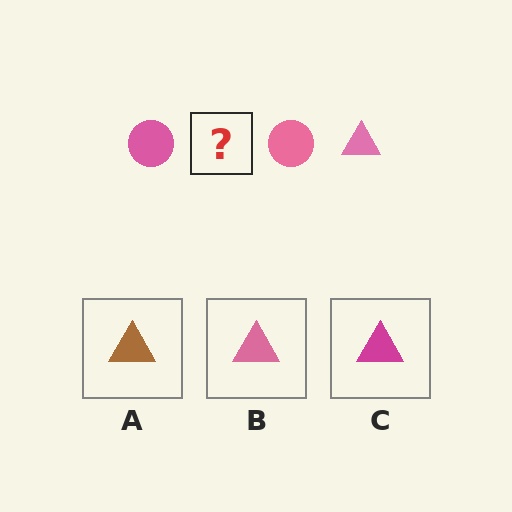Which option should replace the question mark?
Option B.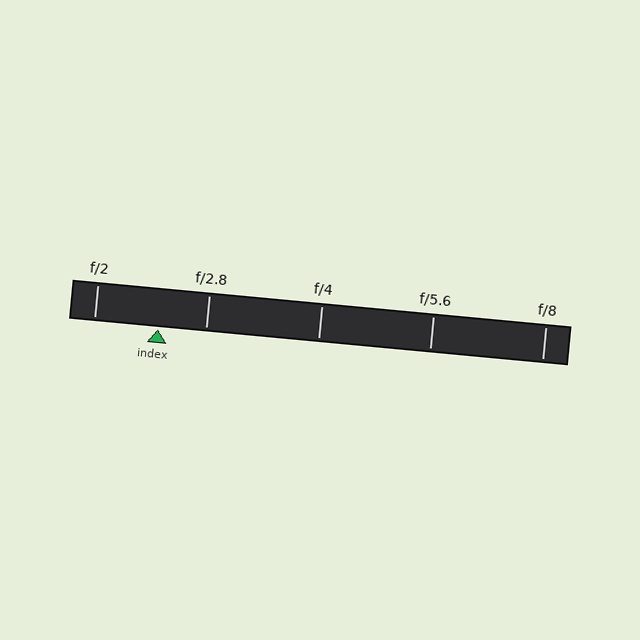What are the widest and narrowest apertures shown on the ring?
The widest aperture shown is f/2 and the narrowest is f/8.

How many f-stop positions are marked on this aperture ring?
There are 5 f-stop positions marked.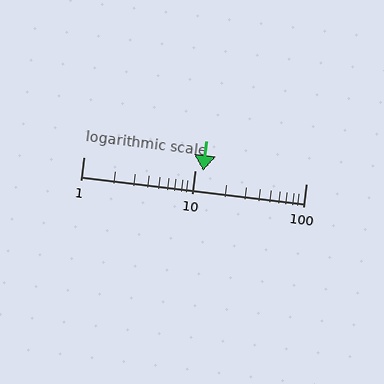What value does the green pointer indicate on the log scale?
The pointer indicates approximately 12.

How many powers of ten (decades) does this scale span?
The scale spans 2 decades, from 1 to 100.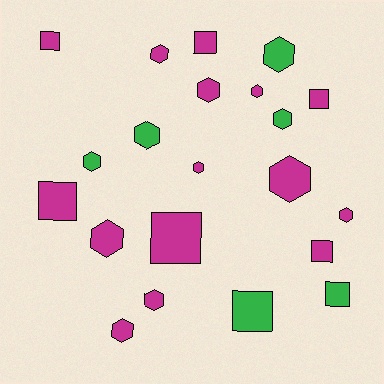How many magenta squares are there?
There are 6 magenta squares.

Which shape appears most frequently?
Hexagon, with 13 objects.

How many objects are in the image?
There are 21 objects.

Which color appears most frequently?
Magenta, with 15 objects.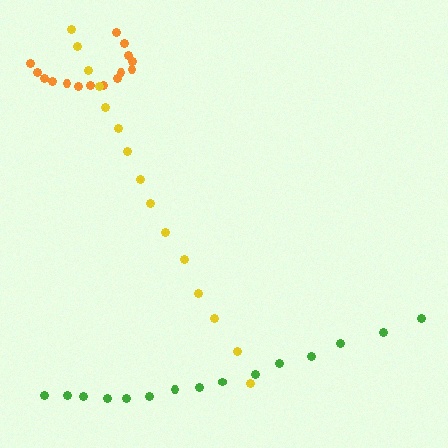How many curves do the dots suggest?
There are 3 distinct paths.